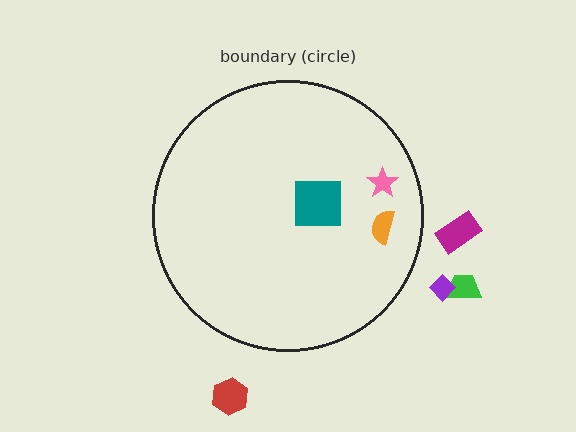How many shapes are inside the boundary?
3 inside, 4 outside.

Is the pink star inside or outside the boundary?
Inside.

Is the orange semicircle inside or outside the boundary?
Inside.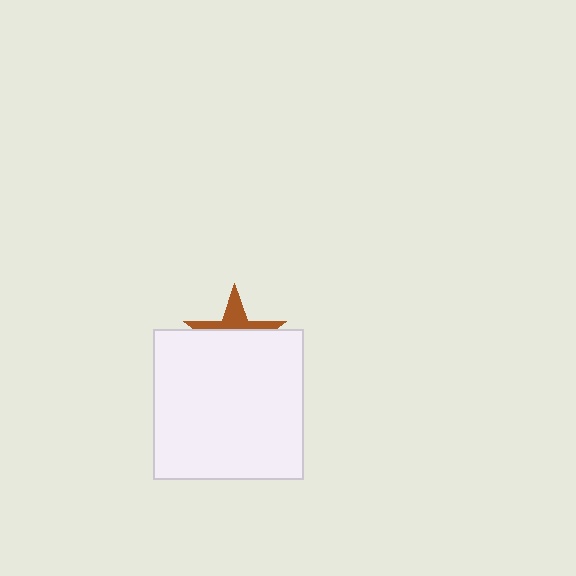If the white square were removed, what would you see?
You would see the complete brown star.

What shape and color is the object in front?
The object in front is a white square.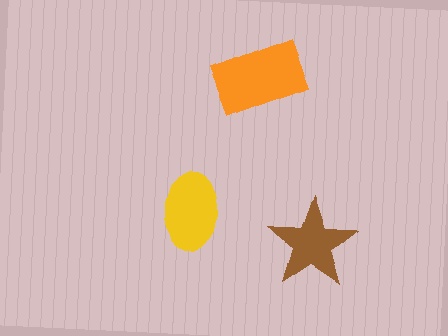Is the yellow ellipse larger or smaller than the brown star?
Larger.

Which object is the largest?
The orange rectangle.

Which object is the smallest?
The brown star.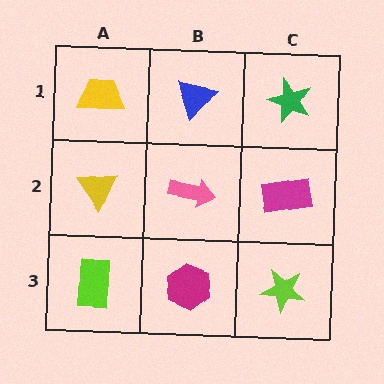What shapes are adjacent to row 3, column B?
A pink arrow (row 2, column B), a lime rectangle (row 3, column A), a lime star (row 3, column C).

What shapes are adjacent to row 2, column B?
A blue triangle (row 1, column B), a magenta hexagon (row 3, column B), a yellow triangle (row 2, column A), a magenta rectangle (row 2, column C).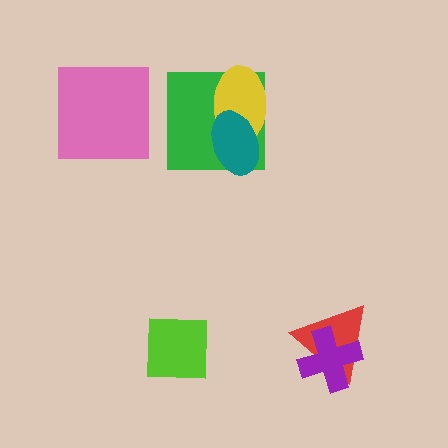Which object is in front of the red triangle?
The purple cross is in front of the red triangle.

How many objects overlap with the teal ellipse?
2 objects overlap with the teal ellipse.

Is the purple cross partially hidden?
No, no other shape covers it.